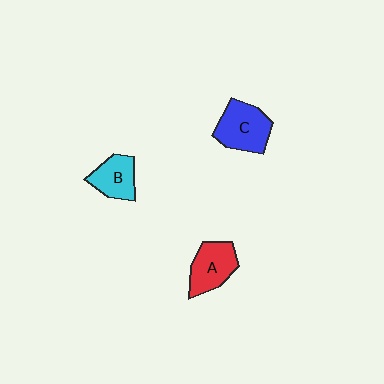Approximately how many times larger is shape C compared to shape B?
Approximately 1.3 times.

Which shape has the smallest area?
Shape B (cyan).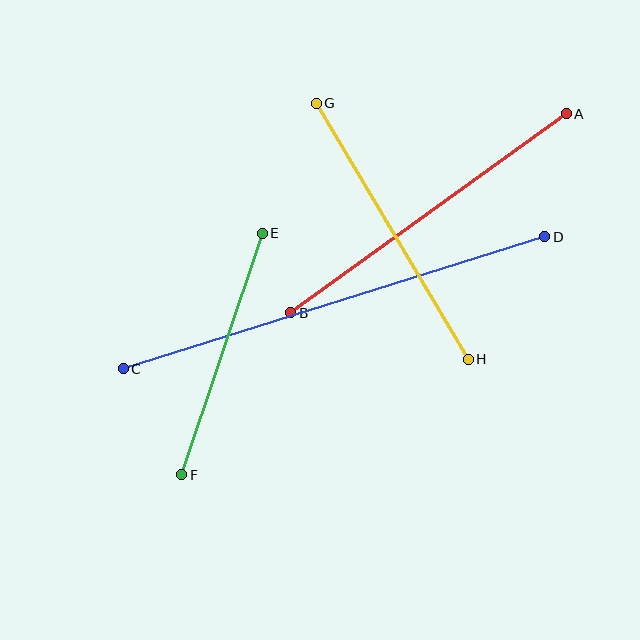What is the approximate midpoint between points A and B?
The midpoint is at approximately (429, 213) pixels.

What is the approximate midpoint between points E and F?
The midpoint is at approximately (222, 354) pixels.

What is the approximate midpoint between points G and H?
The midpoint is at approximately (392, 231) pixels.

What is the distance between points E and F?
The distance is approximately 254 pixels.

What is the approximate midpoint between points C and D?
The midpoint is at approximately (334, 303) pixels.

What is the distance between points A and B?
The distance is approximately 340 pixels.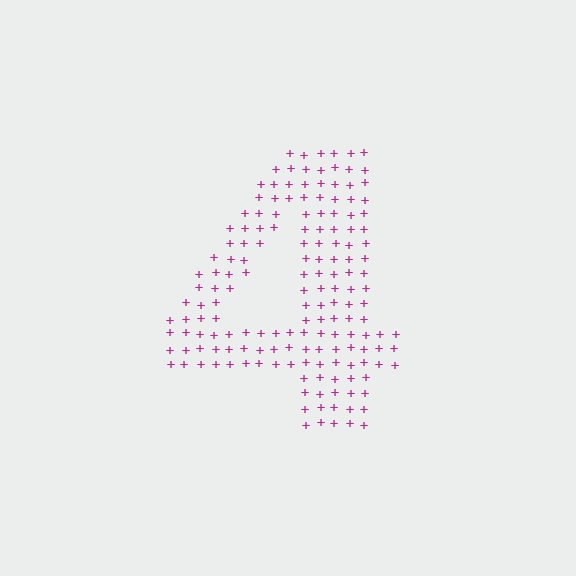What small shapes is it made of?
It is made of small plus signs.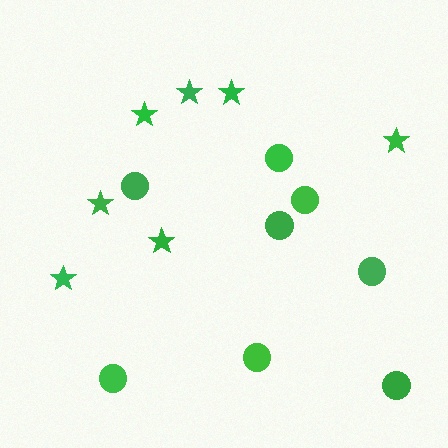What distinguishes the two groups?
There are 2 groups: one group of circles (8) and one group of stars (7).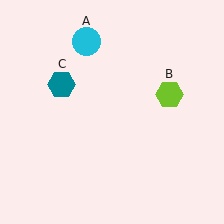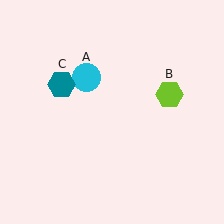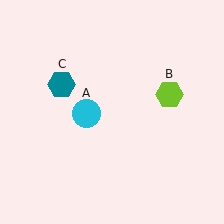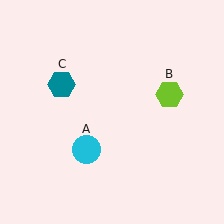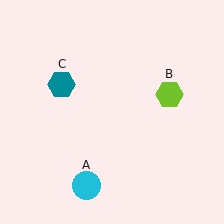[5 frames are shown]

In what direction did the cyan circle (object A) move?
The cyan circle (object A) moved down.